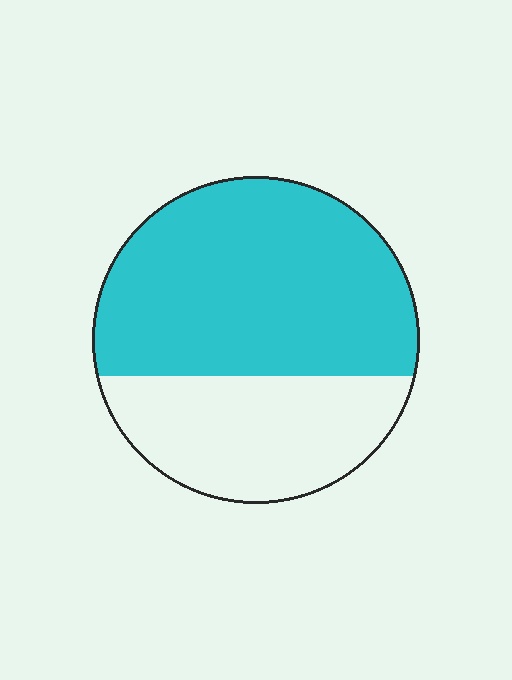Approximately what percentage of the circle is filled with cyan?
Approximately 65%.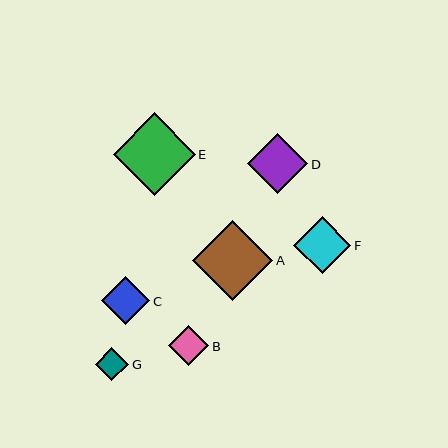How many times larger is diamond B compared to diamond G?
Diamond B is approximately 1.2 times the size of diamond G.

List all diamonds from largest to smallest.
From largest to smallest: E, A, D, F, C, B, G.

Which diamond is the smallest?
Diamond G is the smallest with a size of approximately 34 pixels.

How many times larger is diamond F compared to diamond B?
Diamond F is approximately 1.4 times the size of diamond B.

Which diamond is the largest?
Diamond E is the largest with a size of approximately 82 pixels.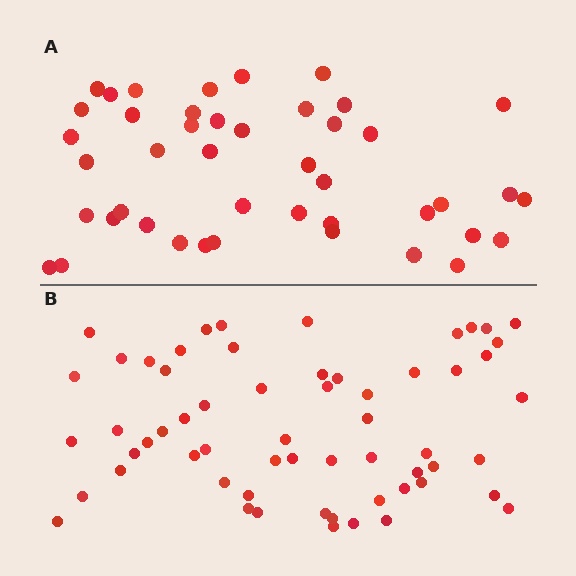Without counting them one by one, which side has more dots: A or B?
Region B (the bottom region) has more dots.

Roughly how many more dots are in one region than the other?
Region B has approximately 15 more dots than region A.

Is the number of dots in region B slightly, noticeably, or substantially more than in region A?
Region B has noticeably more, but not dramatically so. The ratio is roughly 1.4 to 1.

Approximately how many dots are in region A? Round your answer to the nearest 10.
About 40 dots. (The exact count is 44, which rounds to 40.)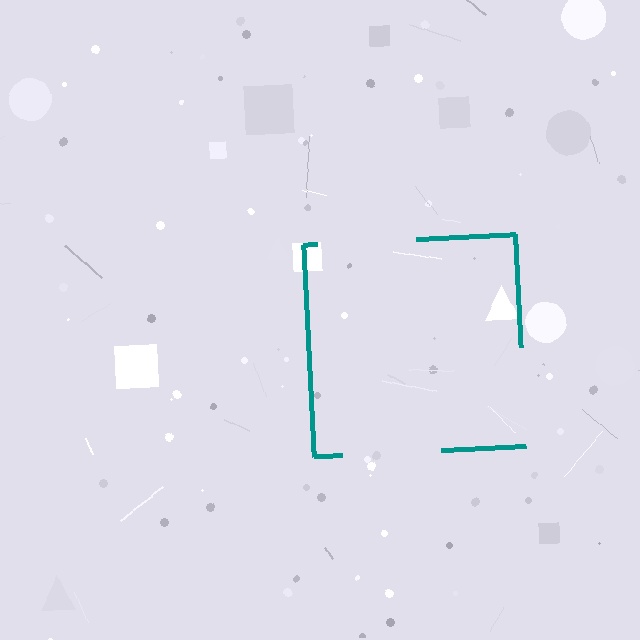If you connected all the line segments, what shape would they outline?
They would outline a square.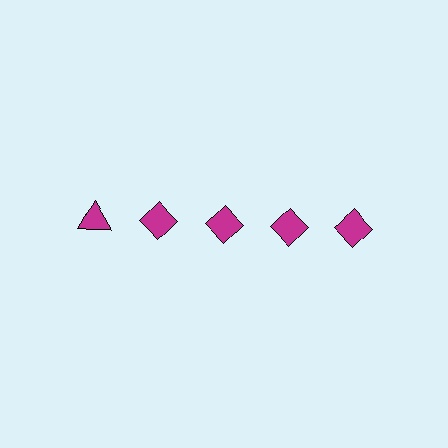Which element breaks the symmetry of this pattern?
The magenta triangle in the top row, leftmost column breaks the symmetry. All other shapes are magenta diamonds.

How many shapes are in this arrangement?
There are 5 shapes arranged in a grid pattern.